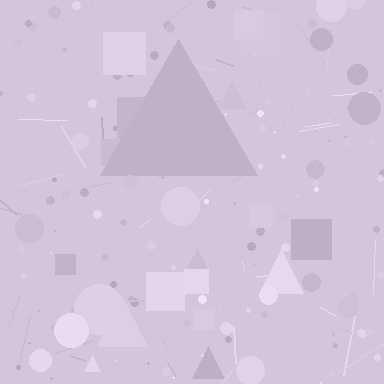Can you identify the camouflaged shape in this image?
The camouflaged shape is a triangle.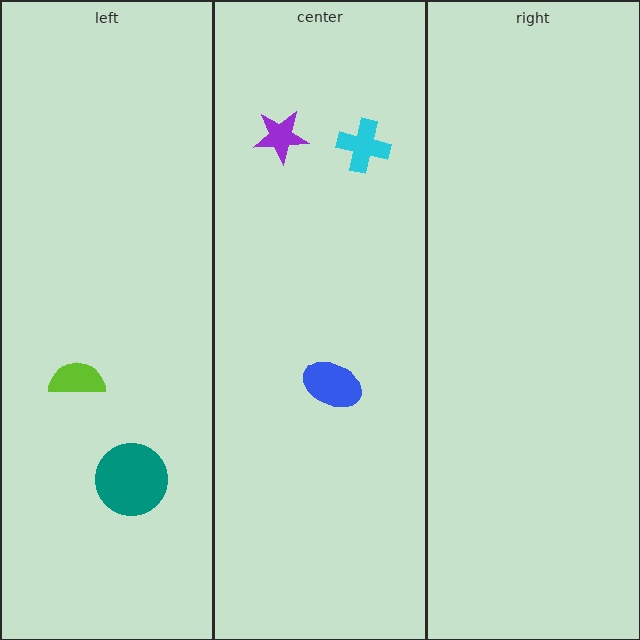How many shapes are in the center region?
3.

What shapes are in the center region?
The purple star, the cyan cross, the blue ellipse.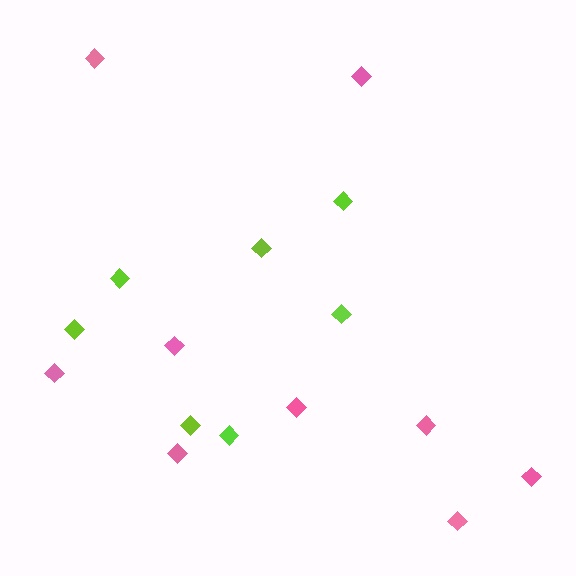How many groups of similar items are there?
There are 2 groups: one group of pink diamonds (9) and one group of lime diamonds (7).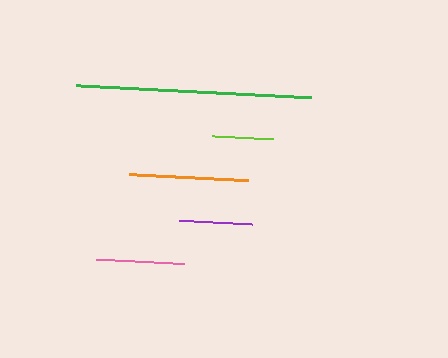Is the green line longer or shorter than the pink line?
The green line is longer than the pink line.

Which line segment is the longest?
The green line is the longest at approximately 236 pixels.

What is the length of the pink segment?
The pink segment is approximately 87 pixels long.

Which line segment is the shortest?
The lime line is the shortest at approximately 60 pixels.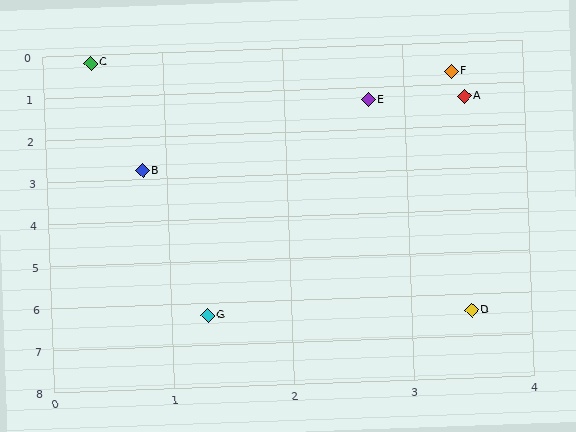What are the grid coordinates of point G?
Point G is at approximately (1.3, 6.3).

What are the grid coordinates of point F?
Point F is at approximately (3.4, 0.7).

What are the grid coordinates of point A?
Point A is at approximately (3.5, 1.3).